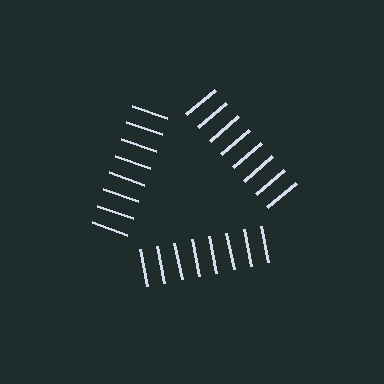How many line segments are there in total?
24 — 8 along each of the 3 edges.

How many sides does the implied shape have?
3 sides — the line-ends trace a triangle.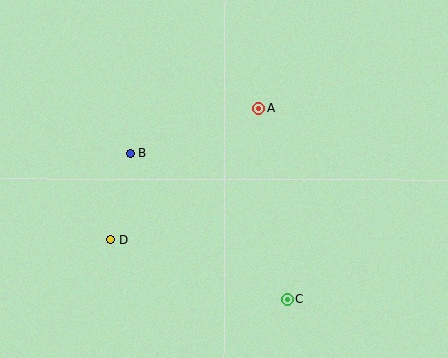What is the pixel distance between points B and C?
The distance between B and C is 215 pixels.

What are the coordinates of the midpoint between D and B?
The midpoint between D and B is at (120, 196).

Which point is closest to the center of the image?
Point A at (259, 108) is closest to the center.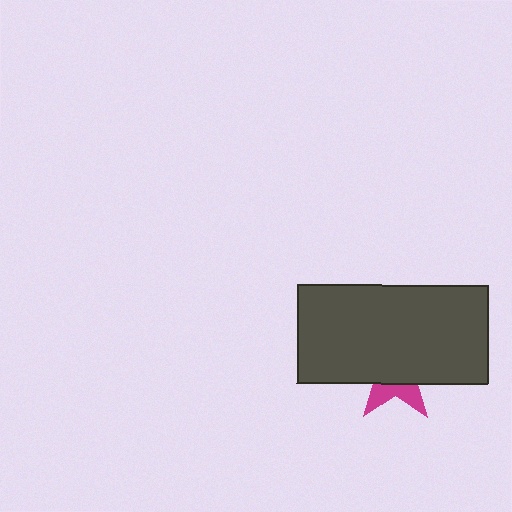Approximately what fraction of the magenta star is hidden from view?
Roughly 69% of the magenta star is hidden behind the dark gray rectangle.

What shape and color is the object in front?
The object in front is a dark gray rectangle.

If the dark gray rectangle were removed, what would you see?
You would see the complete magenta star.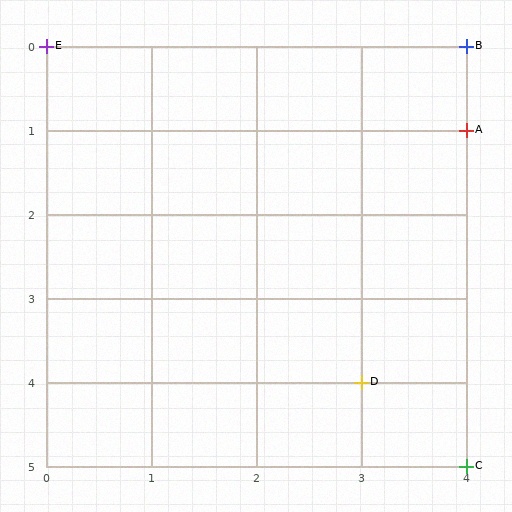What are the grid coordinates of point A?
Point A is at grid coordinates (4, 1).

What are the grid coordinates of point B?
Point B is at grid coordinates (4, 0).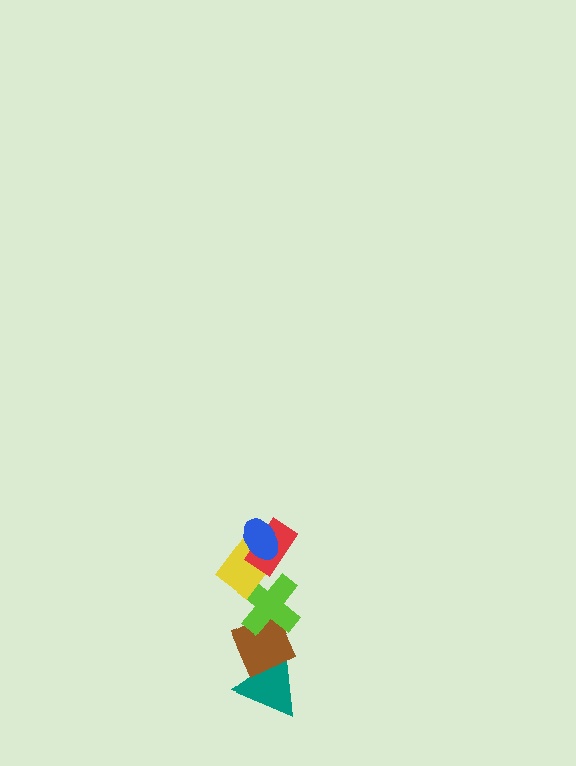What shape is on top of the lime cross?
The yellow rectangle is on top of the lime cross.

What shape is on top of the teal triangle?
The brown diamond is on top of the teal triangle.